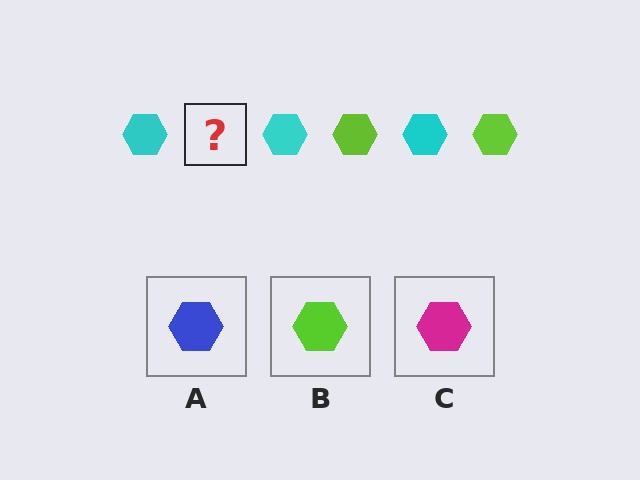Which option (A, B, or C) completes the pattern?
B.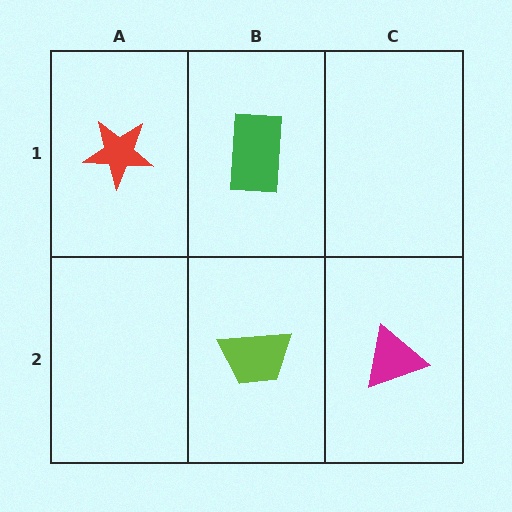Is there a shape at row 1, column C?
No, that cell is empty.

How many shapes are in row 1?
2 shapes.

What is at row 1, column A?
A red star.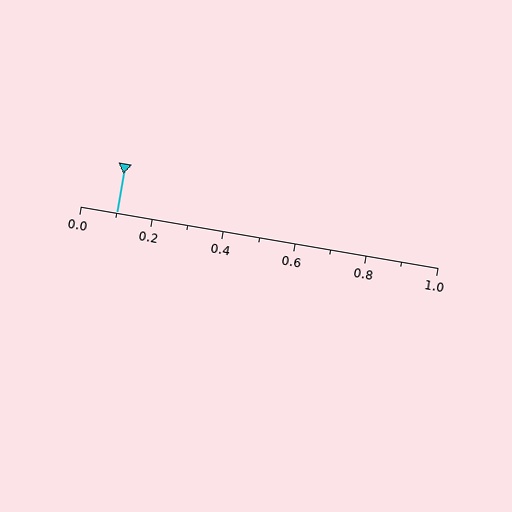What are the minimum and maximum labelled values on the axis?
The axis runs from 0.0 to 1.0.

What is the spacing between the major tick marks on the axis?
The major ticks are spaced 0.2 apart.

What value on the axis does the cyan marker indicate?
The marker indicates approximately 0.1.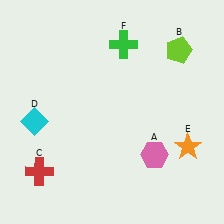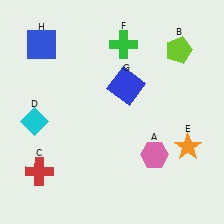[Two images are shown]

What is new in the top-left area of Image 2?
A blue square (H) was added in the top-left area of Image 2.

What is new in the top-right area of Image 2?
A blue square (G) was added in the top-right area of Image 2.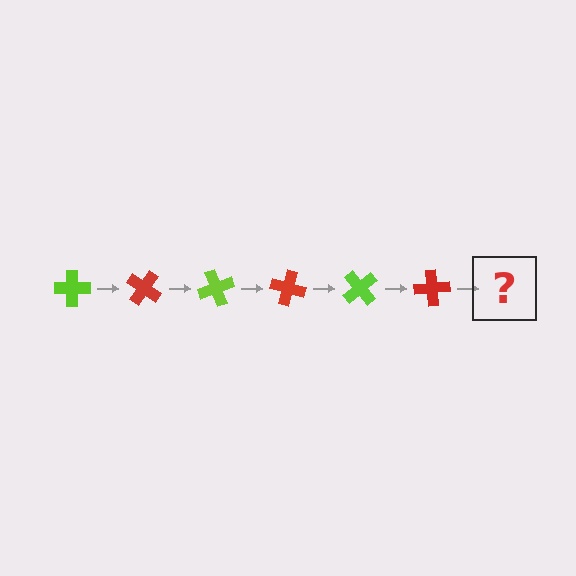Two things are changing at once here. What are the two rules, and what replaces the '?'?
The two rules are that it rotates 35 degrees each step and the color cycles through lime and red. The '?' should be a lime cross, rotated 210 degrees from the start.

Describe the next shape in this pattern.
It should be a lime cross, rotated 210 degrees from the start.